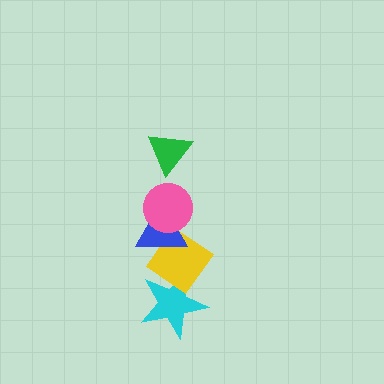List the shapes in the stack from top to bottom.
From top to bottom: the green triangle, the pink circle, the blue triangle, the yellow diamond, the cyan star.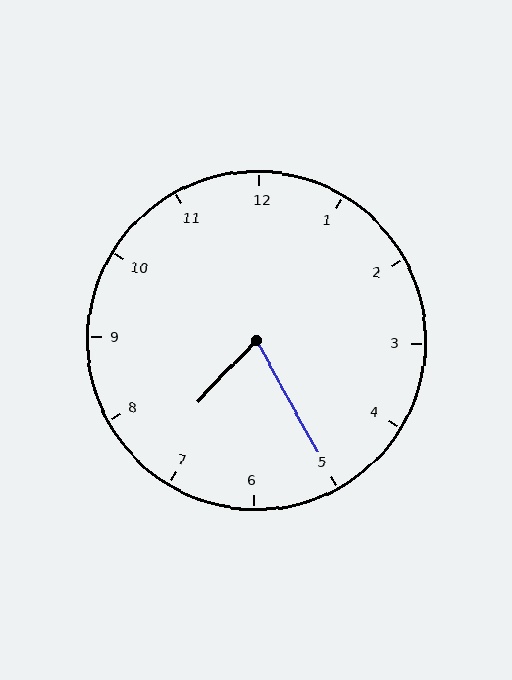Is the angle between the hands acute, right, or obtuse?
It is acute.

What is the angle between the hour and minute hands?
Approximately 72 degrees.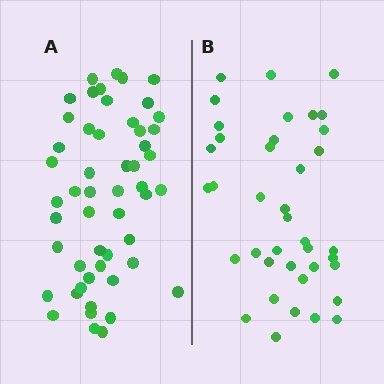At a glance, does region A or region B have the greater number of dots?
Region A (the left region) has more dots.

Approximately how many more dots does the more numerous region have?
Region A has approximately 15 more dots than region B.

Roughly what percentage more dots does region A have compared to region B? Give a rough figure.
About 35% more.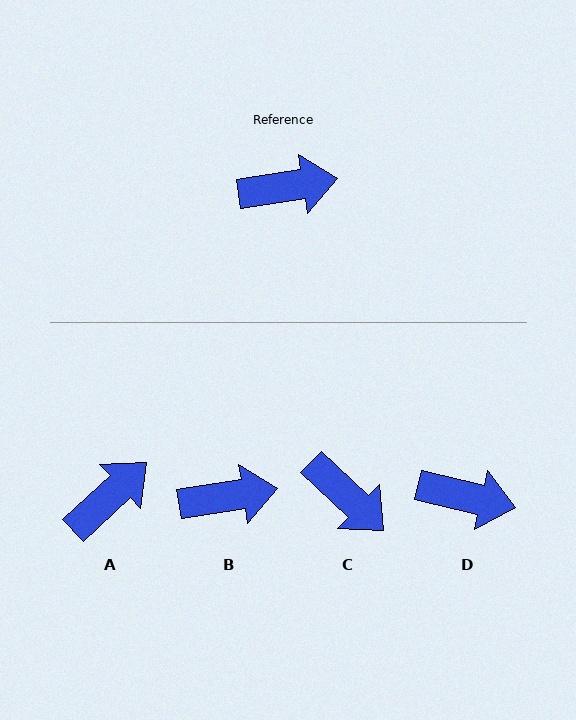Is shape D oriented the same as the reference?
No, it is off by about 22 degrees.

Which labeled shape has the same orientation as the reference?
B.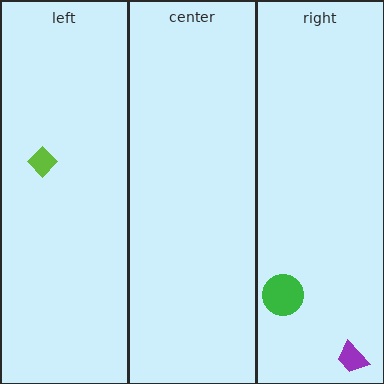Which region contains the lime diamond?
The left region.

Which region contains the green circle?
The right region.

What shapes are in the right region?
The green circle, the purple trapezoid.